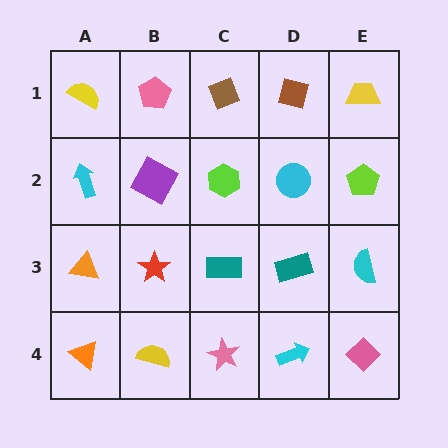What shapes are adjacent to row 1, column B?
A purple square (row 2, column B), a yellow semicircle (row 1, column A), a brown diamond (row 1, column C).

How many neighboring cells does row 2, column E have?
3.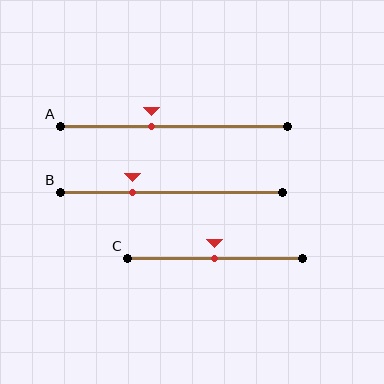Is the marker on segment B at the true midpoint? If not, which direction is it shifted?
No, the marker on segment B is shifted to the left by about 17% of the segment length.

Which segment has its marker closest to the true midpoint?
Segment C has its marker closest to the true midpoint.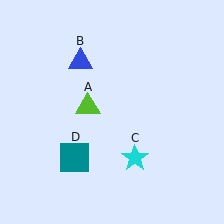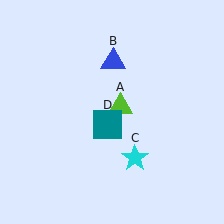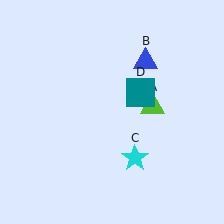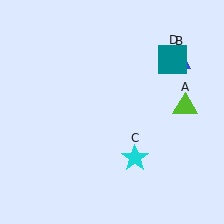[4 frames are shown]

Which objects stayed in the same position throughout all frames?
Cyan star (object C) remained stationary.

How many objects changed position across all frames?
3 objects changed position: lime triangle (object A), blue triangle (object B), teal square (object D).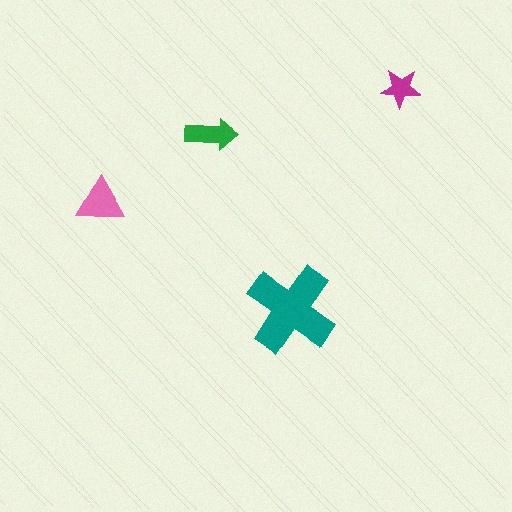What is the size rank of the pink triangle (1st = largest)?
2nd.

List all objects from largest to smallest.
The teal cross, the pink triangle, the green arrow, the magenta star.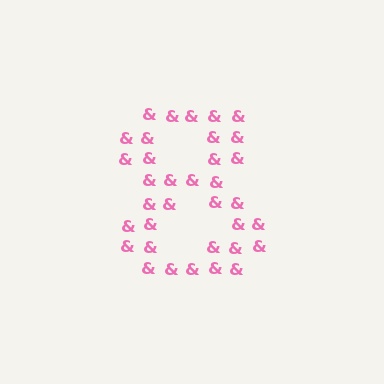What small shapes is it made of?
It is made of small ampersands.